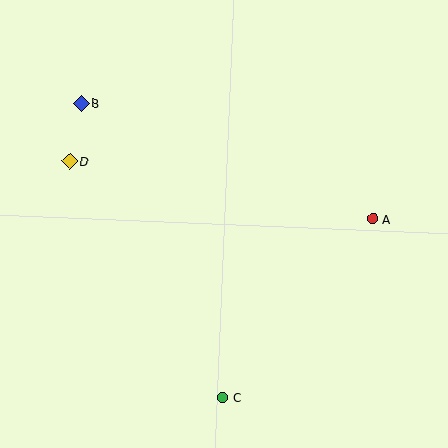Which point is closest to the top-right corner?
Point A is closest to the top-right corner.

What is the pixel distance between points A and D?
The distance between A and D is 308 pixels.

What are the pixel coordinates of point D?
Point D is at (70, 161).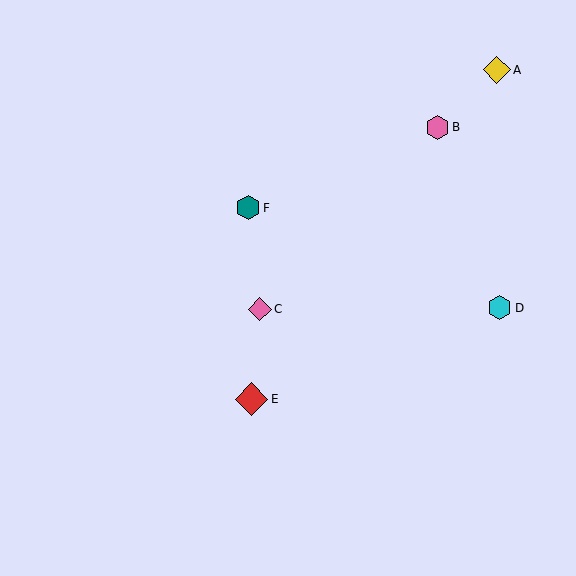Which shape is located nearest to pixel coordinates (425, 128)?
The pink hexagon (labeled B) at (437, 127) is nearest to that location.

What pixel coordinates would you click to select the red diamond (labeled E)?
Click at (251, 399) to select the red diamond E.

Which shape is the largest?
The red diamond (labeled E) is the largest.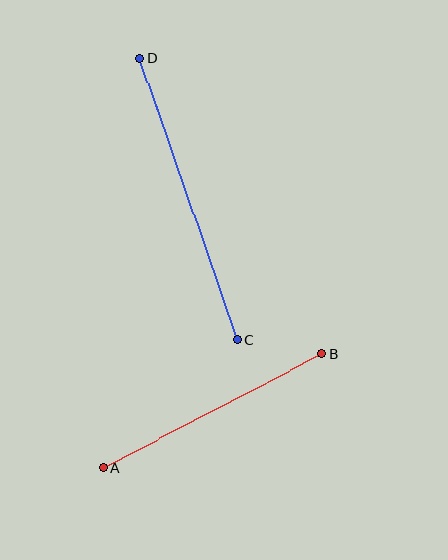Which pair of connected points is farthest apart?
Points C and D are farthest apart.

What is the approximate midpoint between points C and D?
The midpoint is at approximately (189, 199) pixels.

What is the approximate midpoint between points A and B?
The midpoint is at approximately (212, 411) pixels.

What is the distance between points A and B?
The distance is approximately 245 pixels.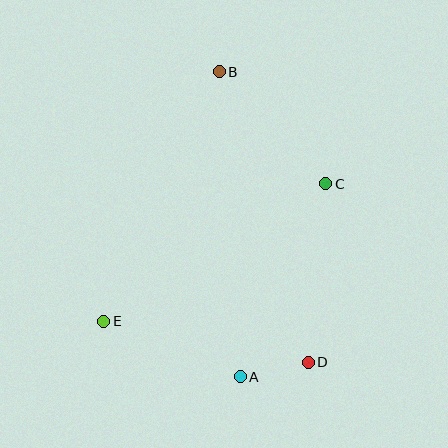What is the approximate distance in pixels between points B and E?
The distance between B and E is approximately 275 pixels.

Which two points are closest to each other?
Points A and D are closest to each other.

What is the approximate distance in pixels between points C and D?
The distance between C and D is approximately 179 pixels.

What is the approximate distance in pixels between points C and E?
The distance between C and E is approximately 261 pixels.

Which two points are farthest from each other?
Points A and B are farthest from each other.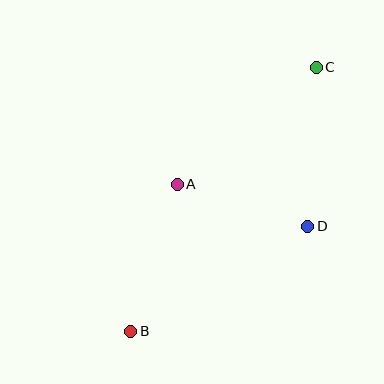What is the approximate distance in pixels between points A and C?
The distance between A and C is approximately 181 pixels.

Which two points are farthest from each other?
Points B and C are farthest from each other.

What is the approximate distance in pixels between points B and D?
The distance between B and D is approximately 206 pixels.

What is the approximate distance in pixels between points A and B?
The distance between A and B is approximately 154 pixels.